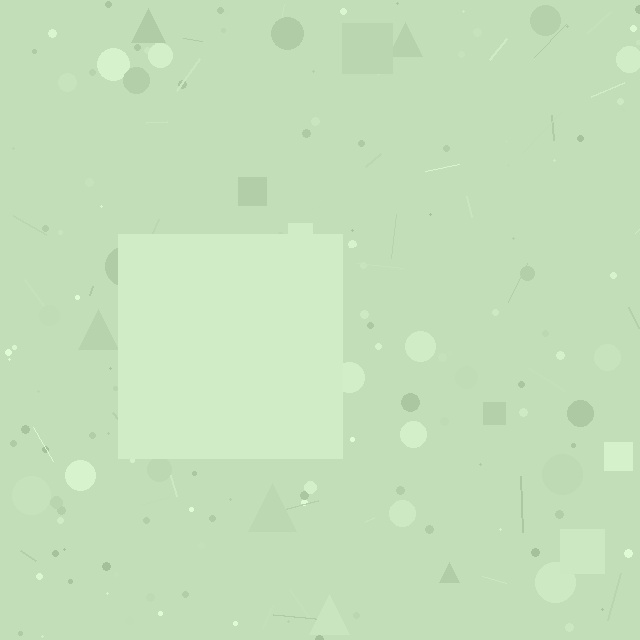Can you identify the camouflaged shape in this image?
The camouflaged shape is a square.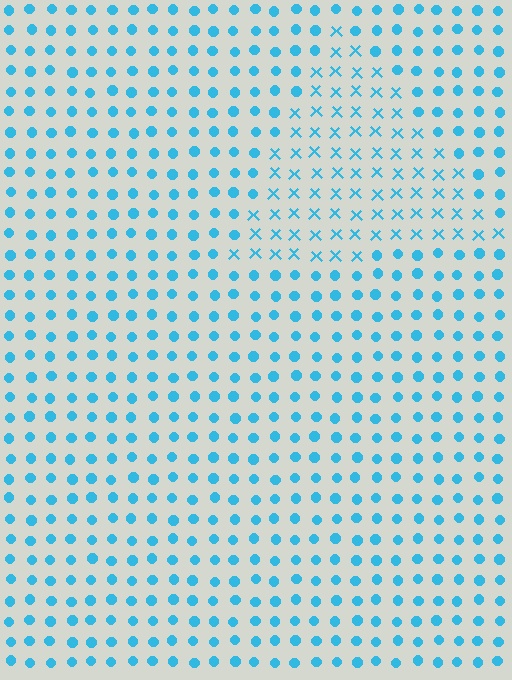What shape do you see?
I see a triangle.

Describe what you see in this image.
The image is filled with small cyan elements arranged in a uniform grid. A triangle-shaped region contains X marks, while the surrounding area contains circles. The boundary is defined purely by the change in element shape.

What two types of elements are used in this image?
The image uses X marks inside the triangle region and circles outside it.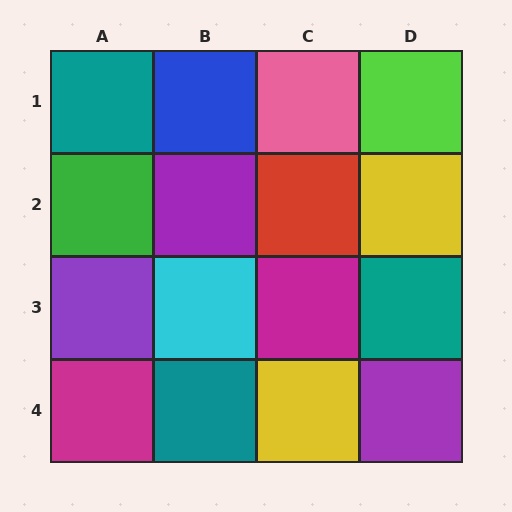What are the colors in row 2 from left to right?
Green, purple, red, yellow.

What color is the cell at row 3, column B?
Cyan.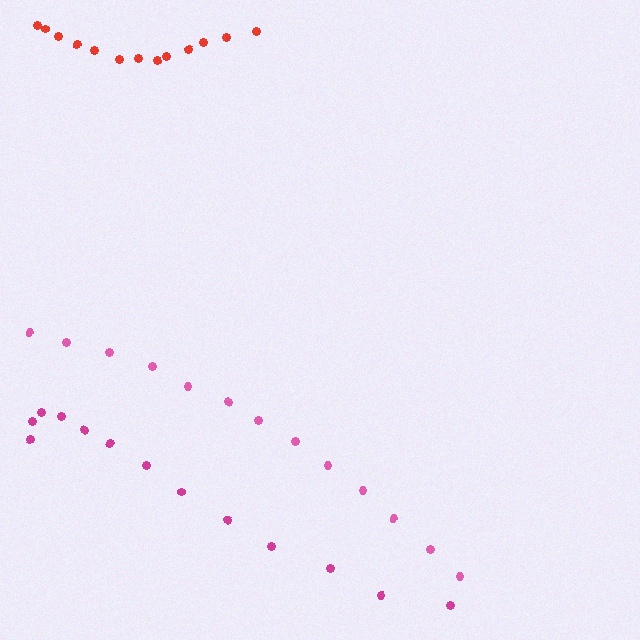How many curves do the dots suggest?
There are 3 distinct paths.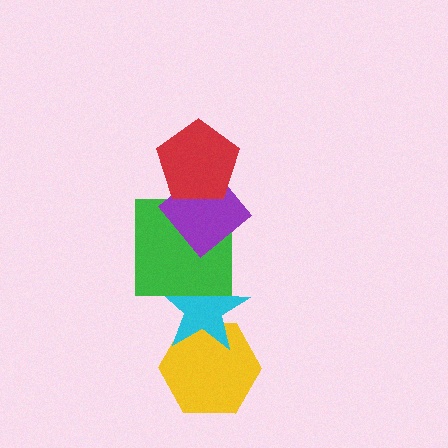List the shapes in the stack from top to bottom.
From top to bottom: the red pentagon, the purple diamond, the green square, the cyan star, the yellow hexagon.